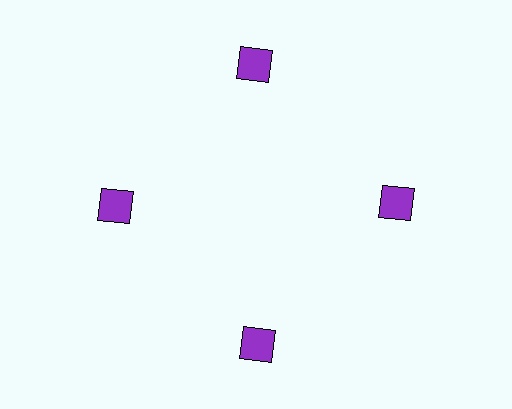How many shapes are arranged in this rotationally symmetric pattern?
There are 4 shapes, arranged in 4 groups of 1.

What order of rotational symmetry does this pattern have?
This pattern has 4-fold rotational symmetry.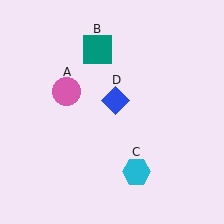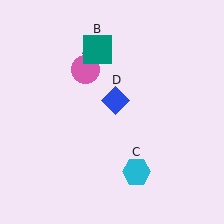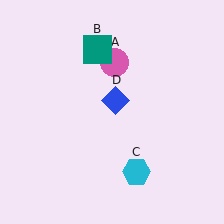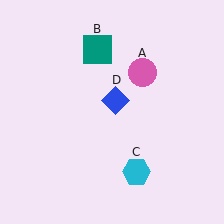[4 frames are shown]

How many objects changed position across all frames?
1 object changed position: pink circle (object A).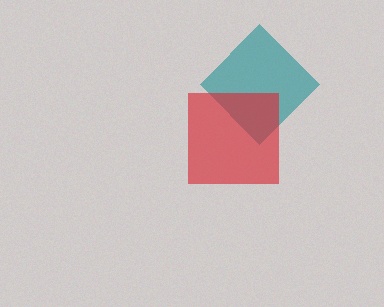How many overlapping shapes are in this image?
There are 2 overlapping shapes in the image.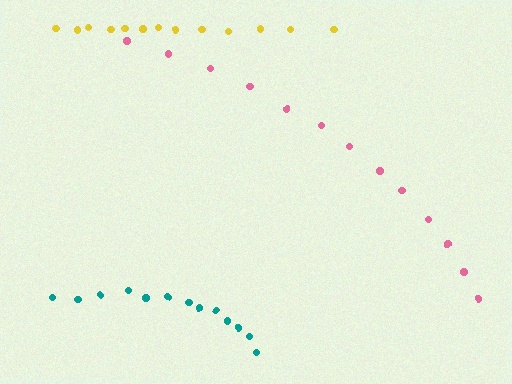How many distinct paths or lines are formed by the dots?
There are 3 distinct paths.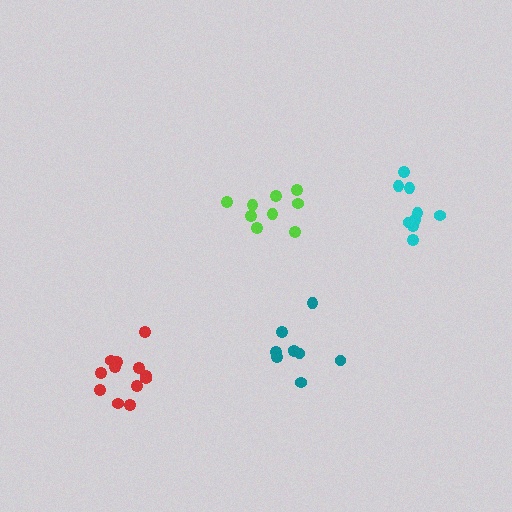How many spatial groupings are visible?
There are 4 spatial groupings.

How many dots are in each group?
Group 1: 12 dots, Group 2: 9 dots, Group 3: 9 dots, Group 4: 9 dots (39 total).